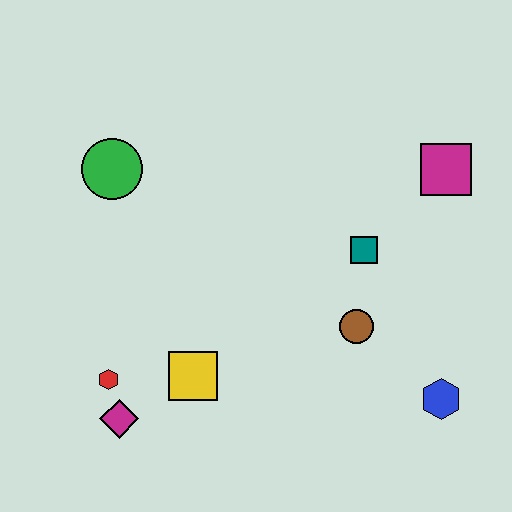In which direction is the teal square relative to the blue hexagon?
The teal square is above the blue hexagon.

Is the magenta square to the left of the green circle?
No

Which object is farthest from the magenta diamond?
The magenta square is farthest from the magenta diamond.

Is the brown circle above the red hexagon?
Yes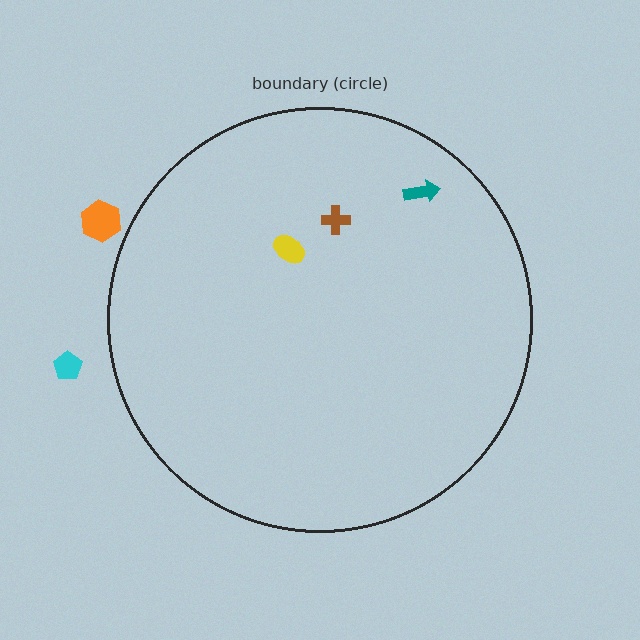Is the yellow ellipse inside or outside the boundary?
Inside.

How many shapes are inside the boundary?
3 inside, 2 outside.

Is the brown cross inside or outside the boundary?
Inside.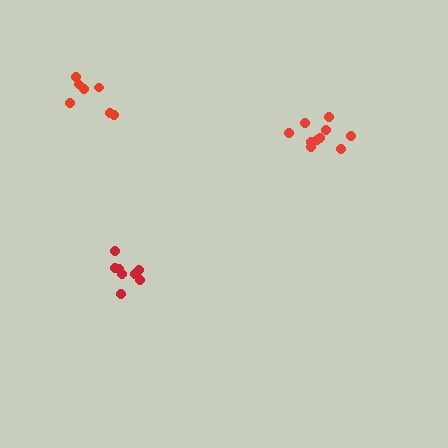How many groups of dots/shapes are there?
There are 3 groups.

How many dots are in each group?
Group 1: 10 dots, Group 2: 7 dots, Group 3: 8 dots (25 total).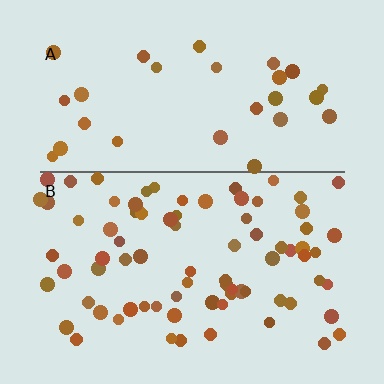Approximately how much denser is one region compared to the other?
Approximately 2.6× — region B over region A.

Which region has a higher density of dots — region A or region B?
B (the bottom).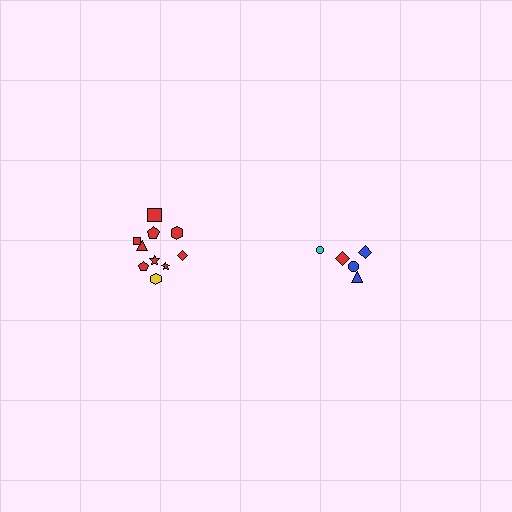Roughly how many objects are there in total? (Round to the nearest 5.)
Roughly 15 objects in total.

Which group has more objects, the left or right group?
The left group.